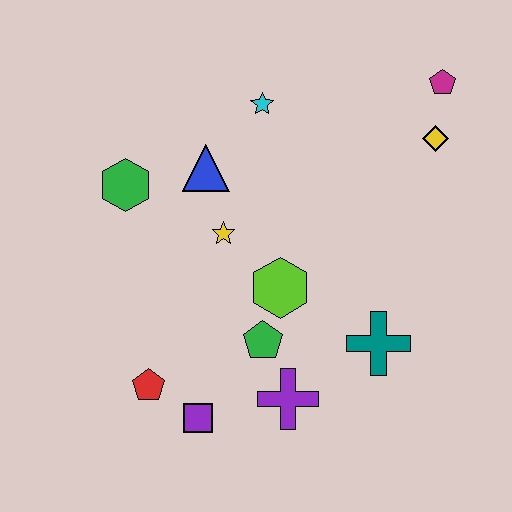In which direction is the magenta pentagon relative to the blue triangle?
The magenta pentagon is to the right of the blue triangle.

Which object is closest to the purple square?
The red pentagon is closest to the purple square.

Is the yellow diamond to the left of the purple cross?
No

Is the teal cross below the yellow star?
Yes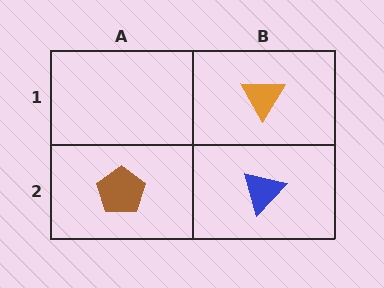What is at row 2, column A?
A brown pentagon.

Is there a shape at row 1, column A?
No, that cell is empty.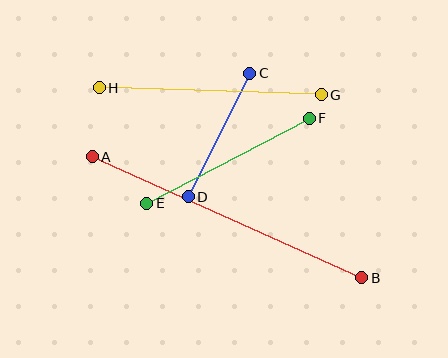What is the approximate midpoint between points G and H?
The midpoint is at approximately (210, 91) pixels.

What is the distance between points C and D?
The distance is approximately 138 pixels.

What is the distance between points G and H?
The distance is approximately 222 pixels.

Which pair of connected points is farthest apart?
Points A and B are farthest apart.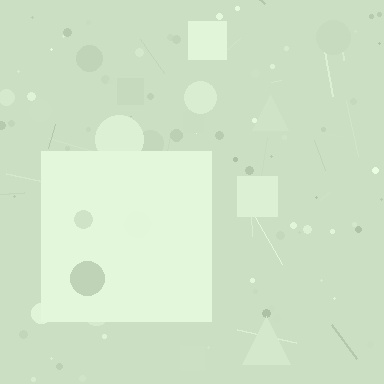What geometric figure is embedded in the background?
A square is embedded in the background.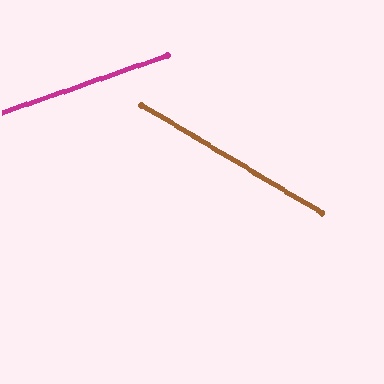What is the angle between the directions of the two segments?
Approximately 50 degrees.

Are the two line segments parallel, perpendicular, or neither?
Neither parallel nor perpendicular — they differ by about 50°.